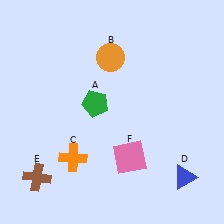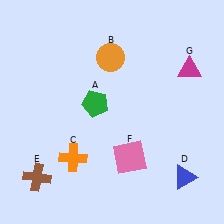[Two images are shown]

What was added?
A magenta triangle (G) was added in Image 2.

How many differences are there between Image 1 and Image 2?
There is 1 difference between the two images.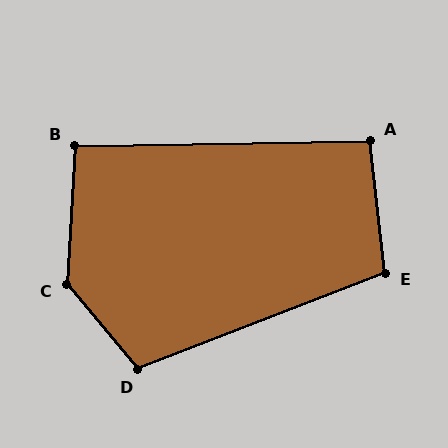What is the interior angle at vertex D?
Approximately 109 degrees (obtuse).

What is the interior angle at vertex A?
Approximately 95 degrees (obtuse).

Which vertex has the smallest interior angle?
B, at approximately 94 degrees.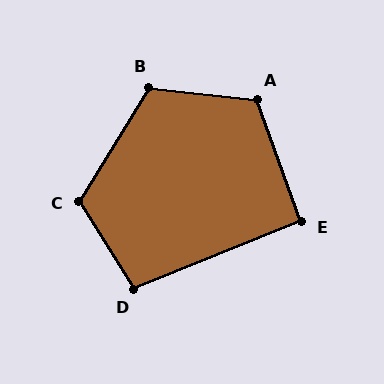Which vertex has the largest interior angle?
C, at approximately 117 degrees.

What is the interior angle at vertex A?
Approximately 116 degrees (obtuse).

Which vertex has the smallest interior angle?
E, at approximately 92 degrees.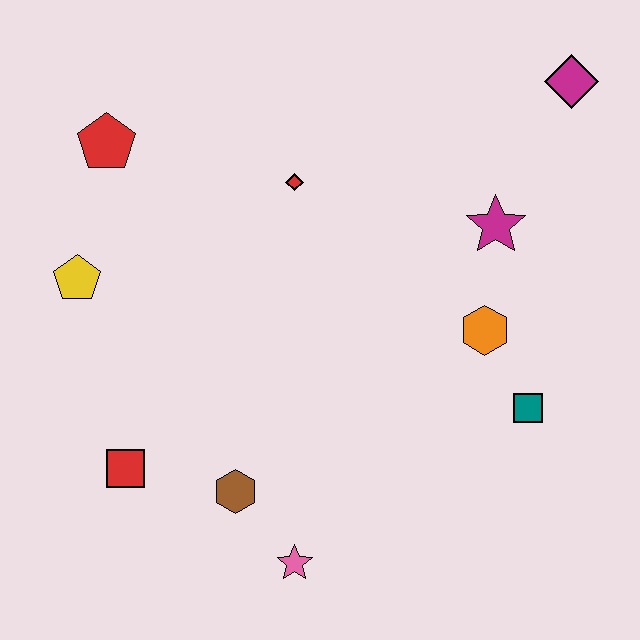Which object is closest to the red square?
The brown hexagon is closest to the red square.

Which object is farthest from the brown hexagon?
The magenta diamond is farthest from the brown hexagon.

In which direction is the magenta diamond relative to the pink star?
The magenta diamond is above the pink star.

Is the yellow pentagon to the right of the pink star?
No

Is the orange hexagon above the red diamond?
No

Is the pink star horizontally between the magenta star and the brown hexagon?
Yes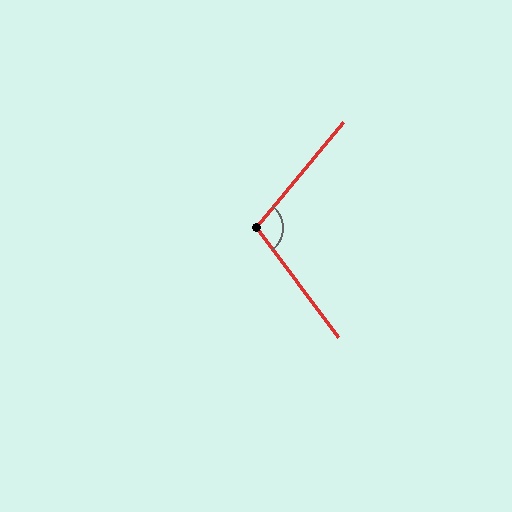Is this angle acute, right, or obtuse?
It is obtuse.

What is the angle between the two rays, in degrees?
Approximately 104 degrees.